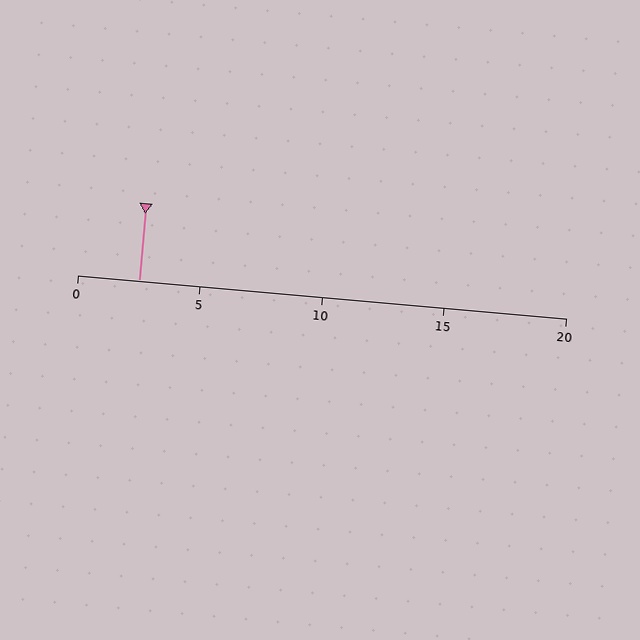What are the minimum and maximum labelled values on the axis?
The axis runs from 0 to 20.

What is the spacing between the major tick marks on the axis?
The major ticks are spaced 5 apart.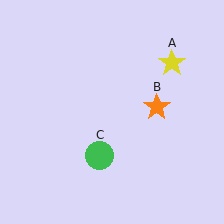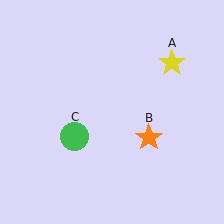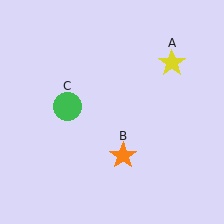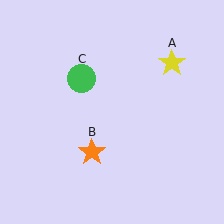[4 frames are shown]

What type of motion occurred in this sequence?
The orange star (object B), green circle (object C) rotated clockwise around the center of the scene.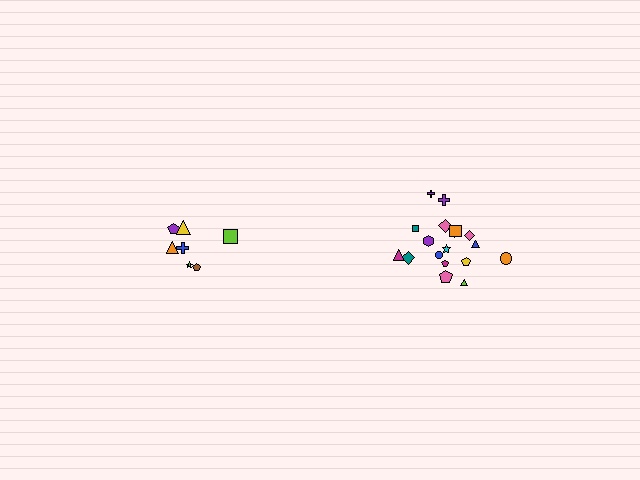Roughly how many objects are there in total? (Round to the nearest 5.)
Roughly 25 objects in total.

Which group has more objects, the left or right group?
The right group.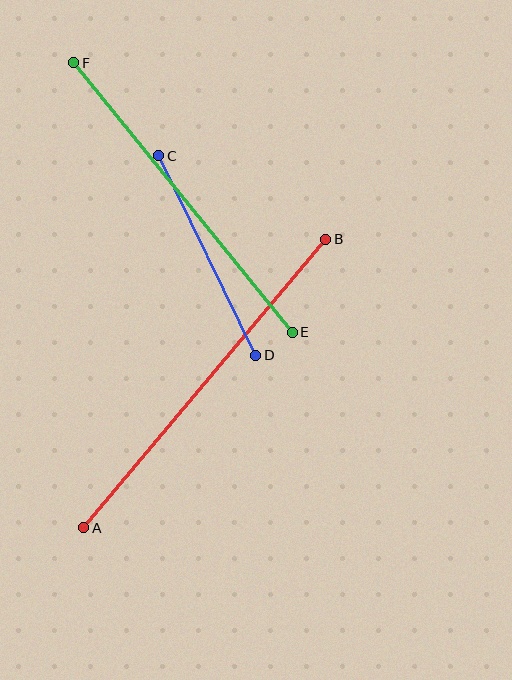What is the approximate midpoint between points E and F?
The midpoint is at approximately (183, 197) pixels.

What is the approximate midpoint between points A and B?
The midpoint is at approximately (205, 384) pixels.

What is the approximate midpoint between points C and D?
The midpoint is at approximately (207, 256) pixels.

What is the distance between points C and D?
The distance is approximately 222 pixels.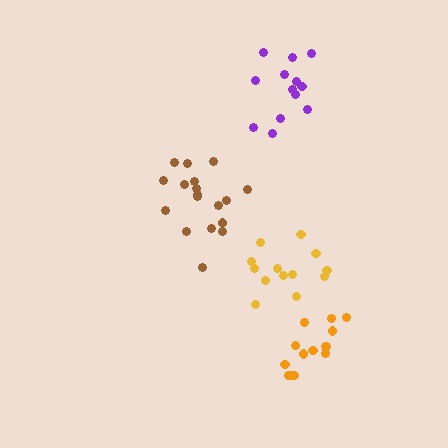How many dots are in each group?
Group 1: 18 dots, Group 2: 13 dots, Group 3: 14 dots, Group 4: 13 dots (58 total).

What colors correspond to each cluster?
The clusters are colored: brown, purple, orange, yellow.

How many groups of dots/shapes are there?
There are 4 groups.